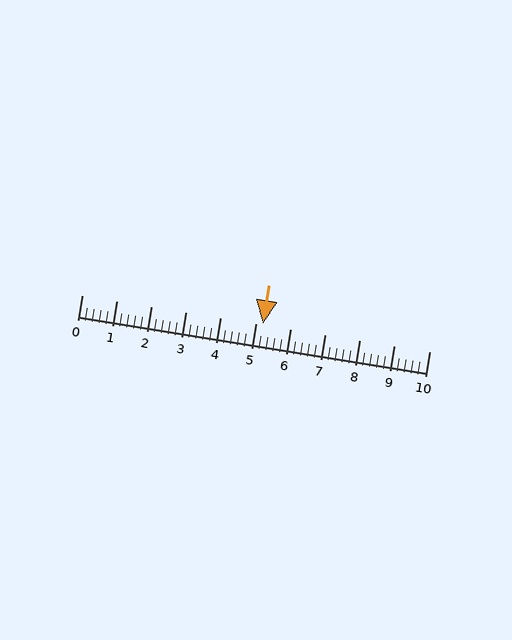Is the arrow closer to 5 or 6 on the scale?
The arrow is closer to 5.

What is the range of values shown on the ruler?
The ruler shows values from 0 to 10.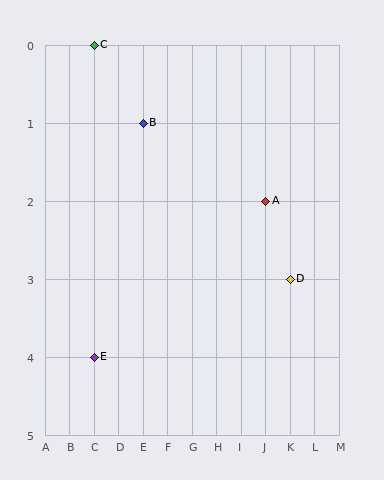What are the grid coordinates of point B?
Point B is at grid coordinates (E, 1).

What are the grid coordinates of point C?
Point C is at grid coordinates (C, 0).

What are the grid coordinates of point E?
Point E is at grid coordinates (C, 4).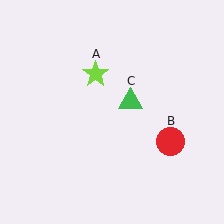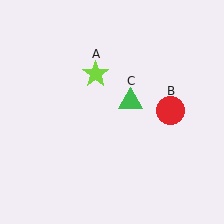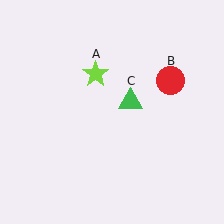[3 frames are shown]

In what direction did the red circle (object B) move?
The red circle (object B) moved up.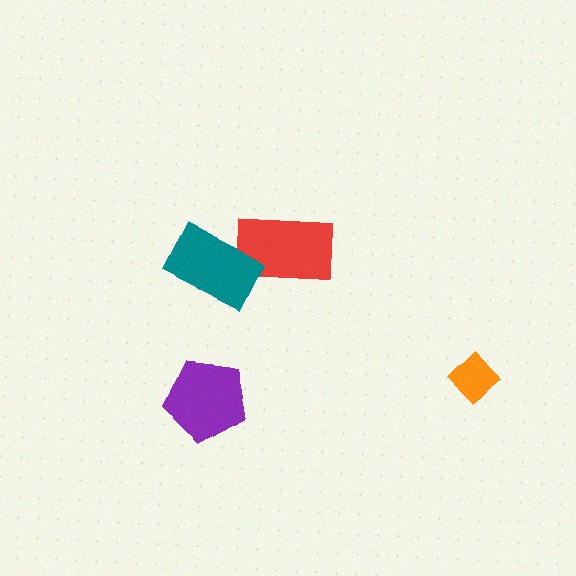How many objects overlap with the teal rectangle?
1 object overlaps with the teal rectangle.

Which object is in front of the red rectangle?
The teal rectangle is in front of the red rectangle.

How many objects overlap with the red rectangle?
1 object overlaps with the red rectangle.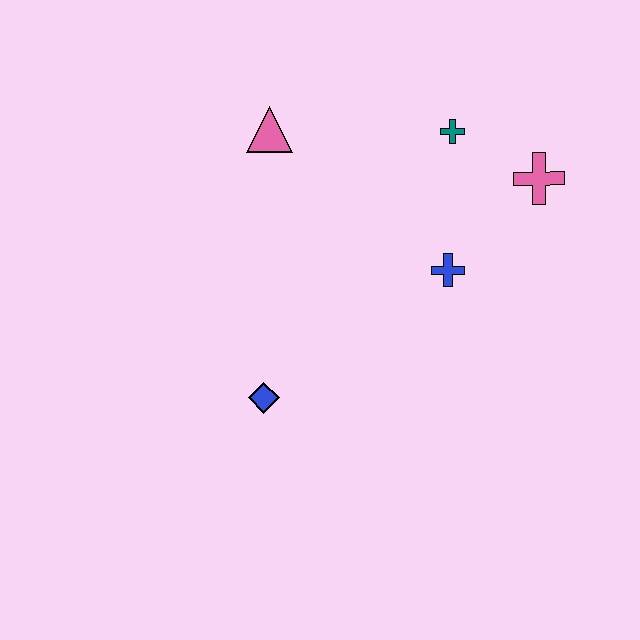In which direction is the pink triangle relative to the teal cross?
The pink triangle is to the left of the teal cross.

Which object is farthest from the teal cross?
The blue diamond is farthest from the teal cross.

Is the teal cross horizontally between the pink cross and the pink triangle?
Yes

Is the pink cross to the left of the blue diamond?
No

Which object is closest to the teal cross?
The pink cross is closest to the teal cross.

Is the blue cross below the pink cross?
Yes